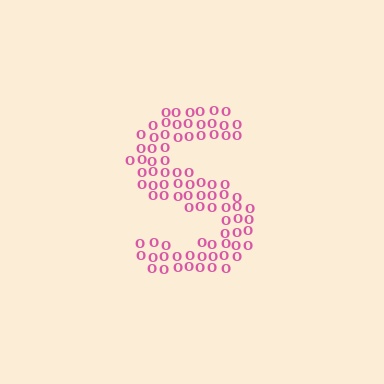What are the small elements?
The small elements are letter O's.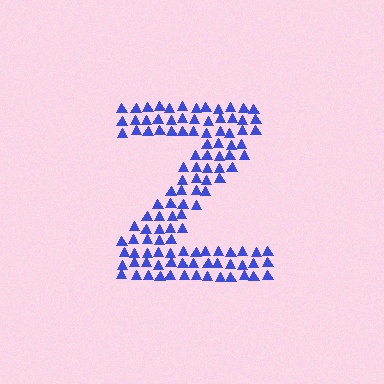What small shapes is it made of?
It is made of small triangles.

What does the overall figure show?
The overall figure shows the letter Z.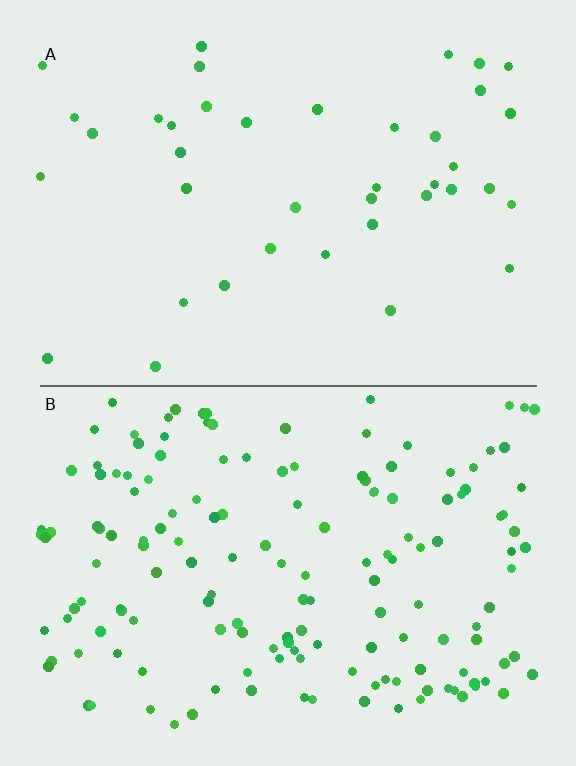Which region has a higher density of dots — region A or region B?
B (the bottom).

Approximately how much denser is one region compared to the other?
Approximately 3.9× — region B over region A.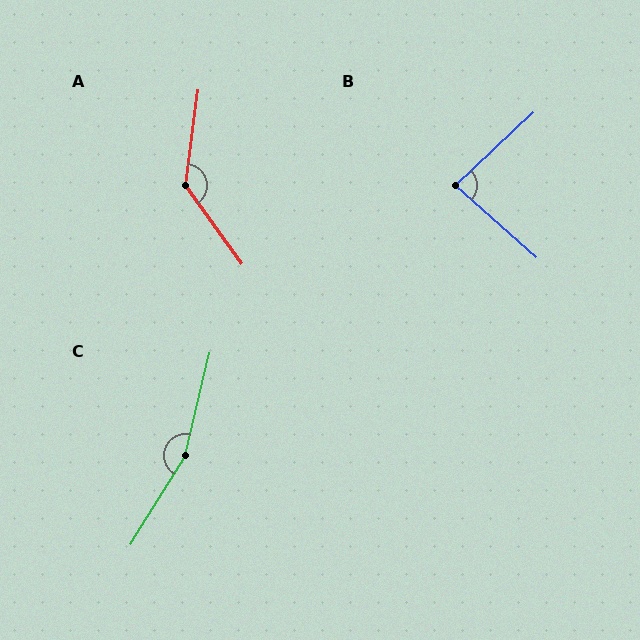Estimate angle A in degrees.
Approximately 137 degrees.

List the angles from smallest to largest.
B (84°), A (137°), C (162°).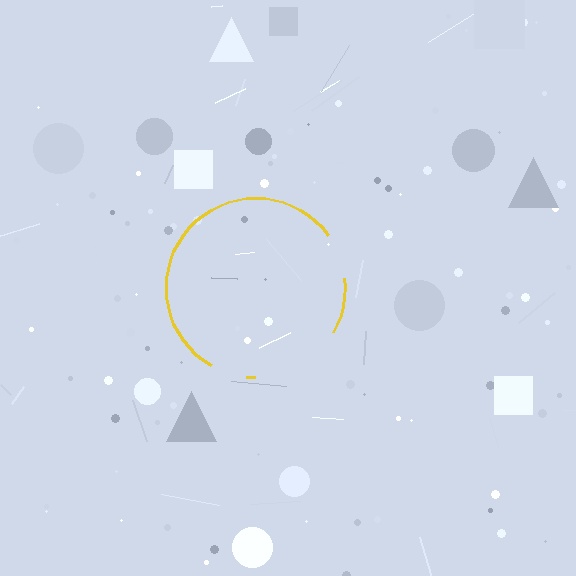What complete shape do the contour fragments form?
The contour fragments form a circle.